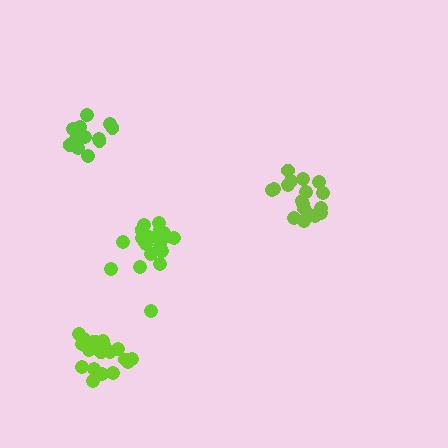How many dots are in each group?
Group 1: 19 dots, Group 2: 15 dots, Group 3: 20 dots, Group 4: 19 dots (73 total).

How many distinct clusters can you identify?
There are 4 distinct clusters.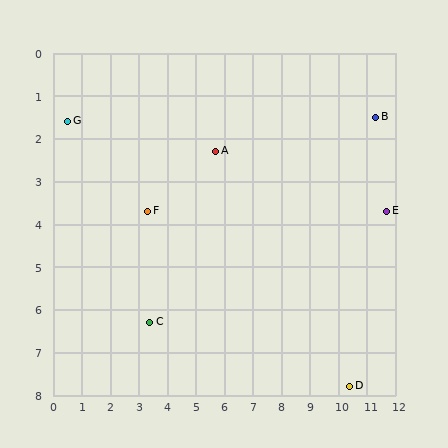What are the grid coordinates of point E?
Point E is at approximately (11.7, 3.7).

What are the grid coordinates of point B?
Point B is at approximately (11.3, 1.5).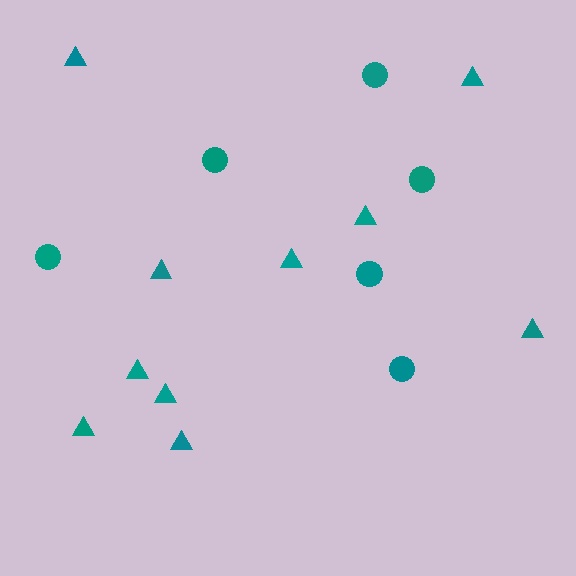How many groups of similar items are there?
There are 2 groups: one group of triangles (10) and one group of circles (6).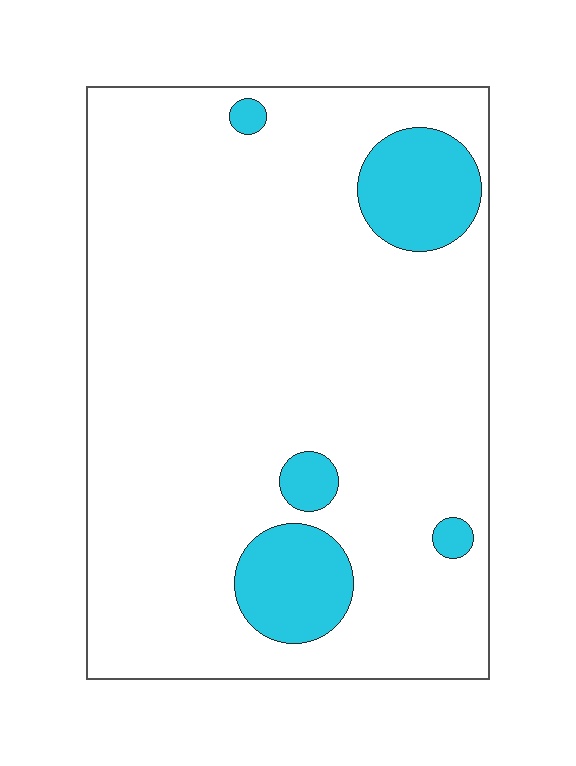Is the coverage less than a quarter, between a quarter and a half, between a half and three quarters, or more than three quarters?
Less than a quarter.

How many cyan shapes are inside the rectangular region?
5.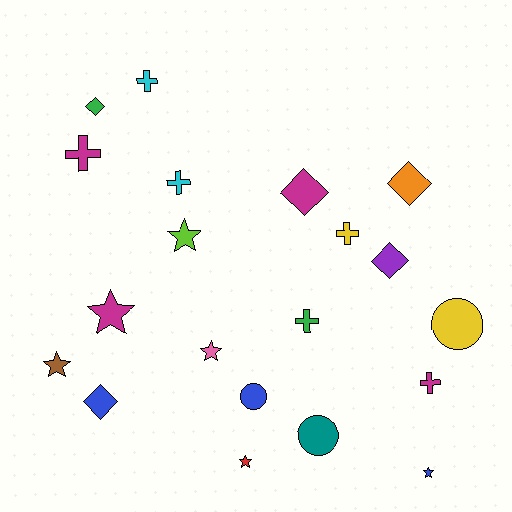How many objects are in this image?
There are 20 objects.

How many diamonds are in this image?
There are 5 diamonds.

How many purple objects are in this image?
There is 1 purple object.